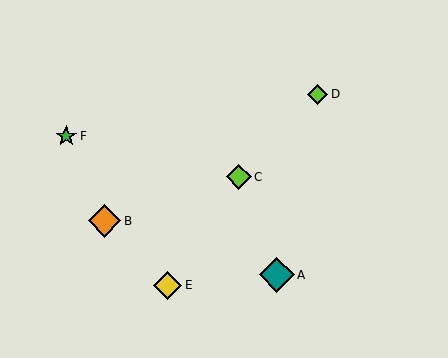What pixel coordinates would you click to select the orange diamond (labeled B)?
Click at (104, 221) to select the orange diamond B.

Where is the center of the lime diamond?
The center of the lime diamond is at (239, 177).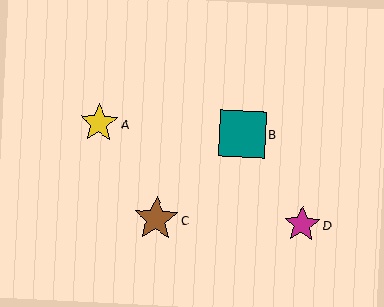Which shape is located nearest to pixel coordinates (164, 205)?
The brown star (labeled C) at (156, 219) is nearest to that location.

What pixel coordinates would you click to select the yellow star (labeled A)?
Click at (99, 123) to select the yellow star A.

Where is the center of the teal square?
The center of the teal square is at (242, 134).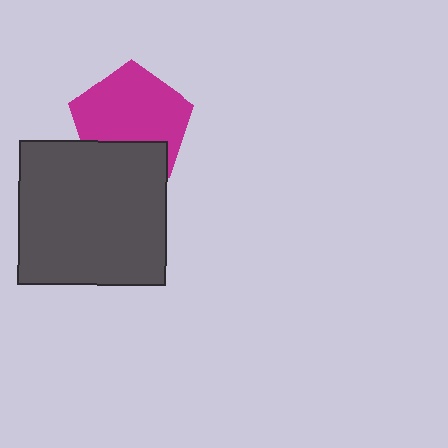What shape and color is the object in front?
The object in front is a dark gray rectangle.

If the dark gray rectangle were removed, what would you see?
You would see the complete magenta pentagon.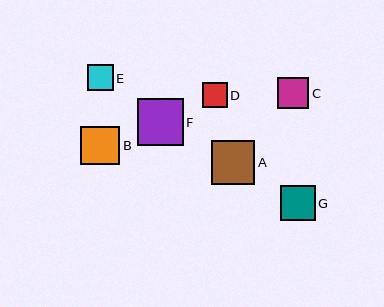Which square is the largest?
Square F is the largest with a size of approximately 46 pixels.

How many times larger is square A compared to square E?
Square A is approximately 1.7 times the size of square E.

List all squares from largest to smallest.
From largest to smallest: F, A, B, G, C, E, D.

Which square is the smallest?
Square D is the smallest with a size of approximately 25 pixels.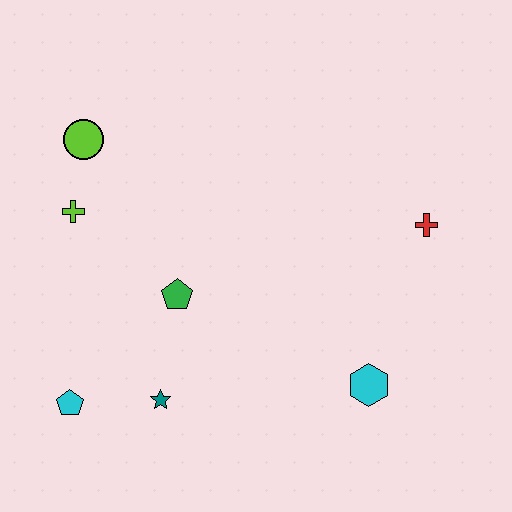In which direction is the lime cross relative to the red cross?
The lime cross is to the left of the red cross.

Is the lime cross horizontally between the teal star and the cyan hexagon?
No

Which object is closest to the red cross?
The cyan hexagon is closest to the red cross.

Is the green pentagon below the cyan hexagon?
No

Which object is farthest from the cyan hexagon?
The lime circle is farthest from the cyan hexagon.